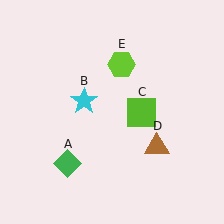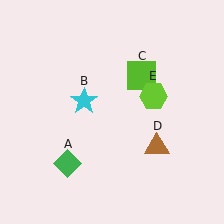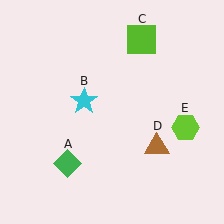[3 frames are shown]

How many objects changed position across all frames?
2 objects changed position: lime square (object C), lime hexagon (object E).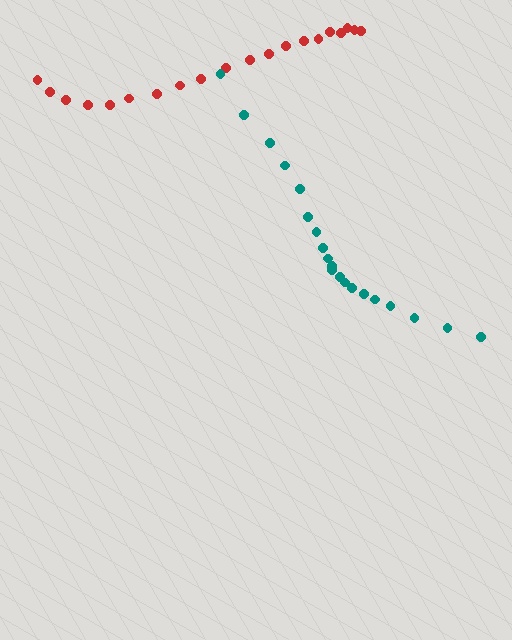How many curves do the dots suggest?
There are 2 distinct paths.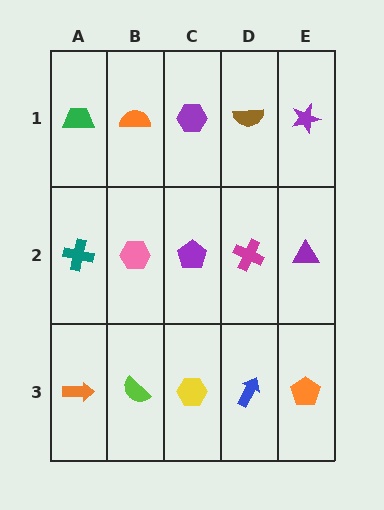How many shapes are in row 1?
5 shapes.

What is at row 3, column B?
A lime semicircle.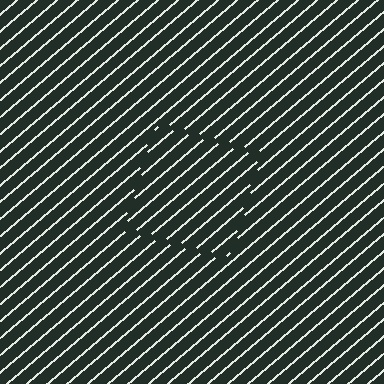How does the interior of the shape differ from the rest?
The interior of the shape contains the same grating, shifted by half a period — the contour is defined by the phase discontinuity where line-ends from the inner and outer gratings abut.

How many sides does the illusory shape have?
4 sides — the line-ends trace a square.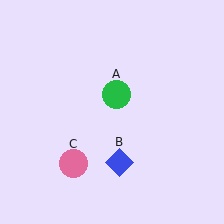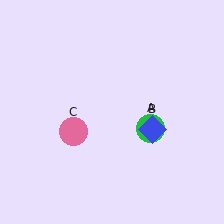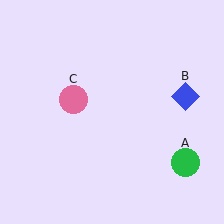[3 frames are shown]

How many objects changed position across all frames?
3 objects changed position: green circle (object A), blue diamond (object B), pink circle (object C).